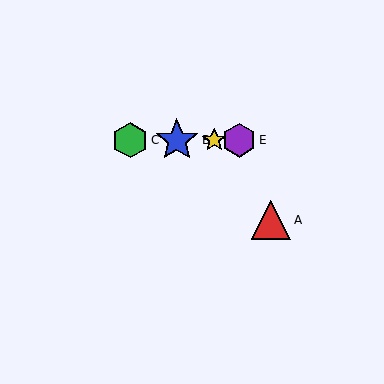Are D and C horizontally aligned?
Yes, both are at y≈140.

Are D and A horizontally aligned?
No, D is at y≈140 and A is at y≈220.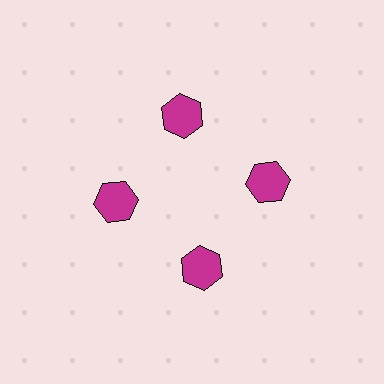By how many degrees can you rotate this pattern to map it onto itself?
The pattern maps onto itself every 90 degrees of rotation.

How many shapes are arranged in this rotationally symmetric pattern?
There are 4 shapes, arranged in 4 groups of 1.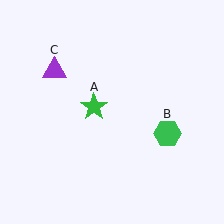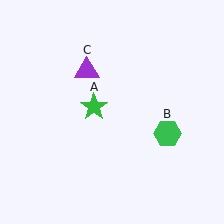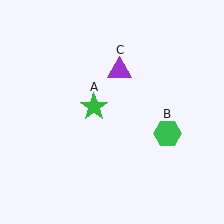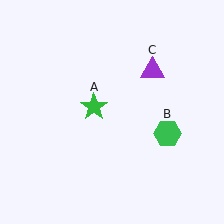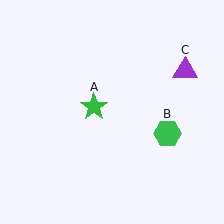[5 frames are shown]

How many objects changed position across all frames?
1 object changed position: purple triangle (object C).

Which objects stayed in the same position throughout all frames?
Green star (object A) and green hexagon (object B) remained stationary.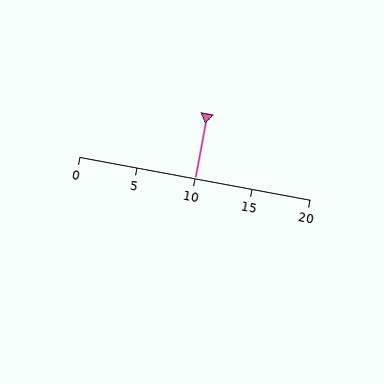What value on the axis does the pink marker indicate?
The marker indicates approximately 10.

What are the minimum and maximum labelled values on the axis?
The axis runs from 0 to 20.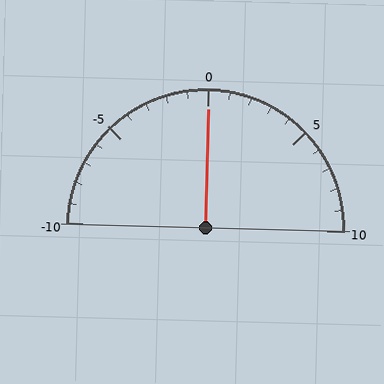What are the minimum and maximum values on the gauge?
The gauge ranges from -10 to 10.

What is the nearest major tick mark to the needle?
The nearest major tick mark is 0.